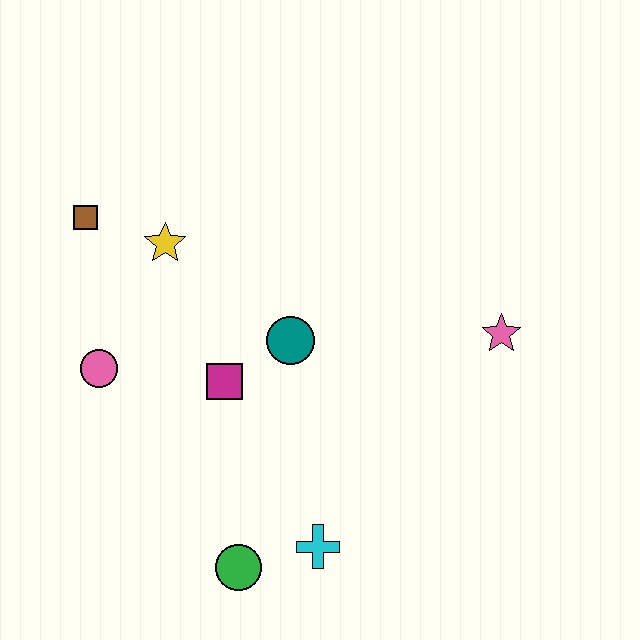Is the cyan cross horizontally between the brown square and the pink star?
Yes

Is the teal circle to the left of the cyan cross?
Yes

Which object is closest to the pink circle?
The magenta square is closest to the pink circle.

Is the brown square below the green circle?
No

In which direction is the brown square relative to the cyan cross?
The brown square is above the cyan cross.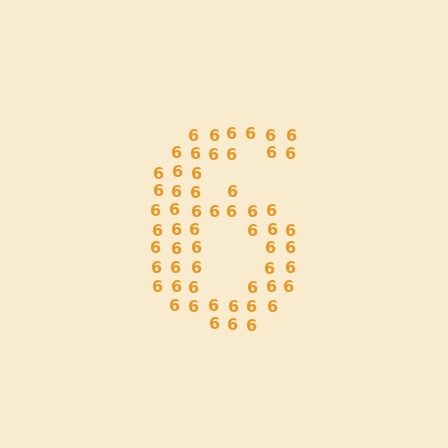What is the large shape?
The large shape is the digit 6.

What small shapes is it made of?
It is made of small digit 6's.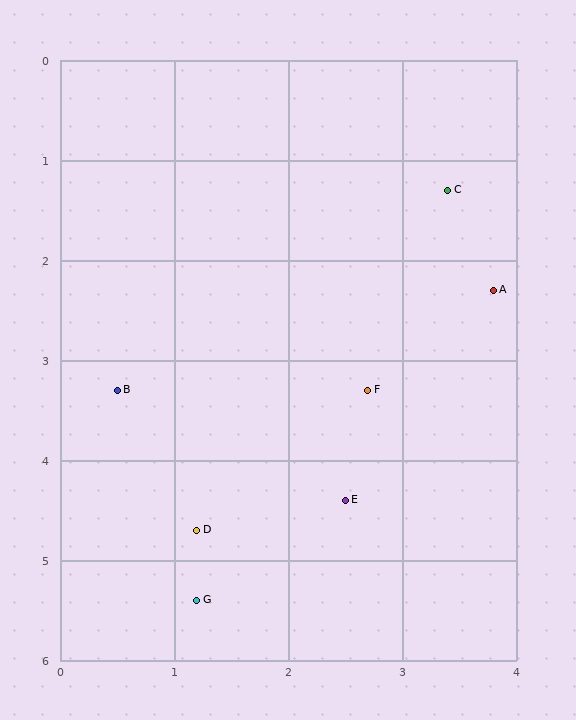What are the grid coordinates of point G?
Point G is at approximately (1.2, 5.4).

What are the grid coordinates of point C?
Point C is at approximately (3.4, 1.3).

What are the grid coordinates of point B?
Point B is at approximately (0.5, 3.3).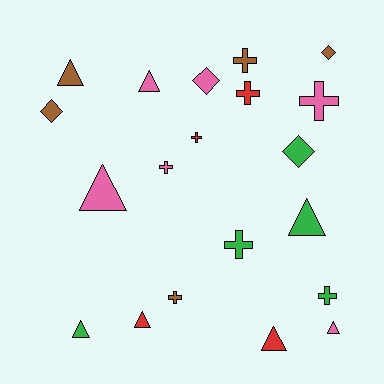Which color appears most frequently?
Pink, with 6 objects.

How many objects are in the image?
There are 20 objects.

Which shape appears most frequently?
Cross, with 8 objects.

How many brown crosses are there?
There are 2 brown crosses.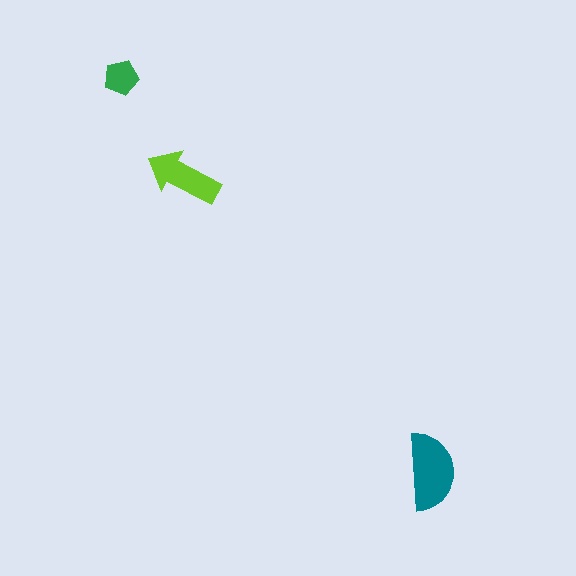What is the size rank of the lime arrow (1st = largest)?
2nd.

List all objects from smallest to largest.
The green pentagon, the lime arrow, the teal semicircle.